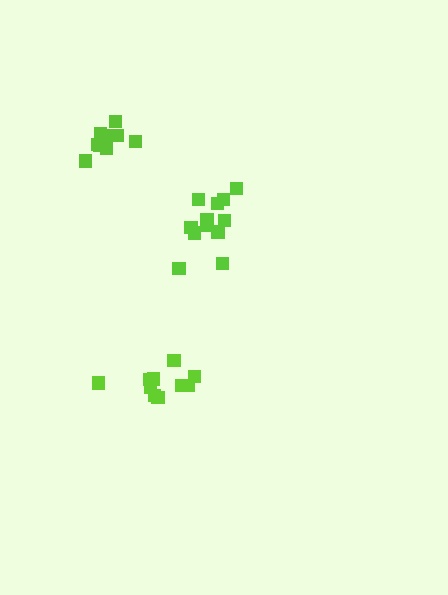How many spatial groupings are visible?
There are 3 spatial groupings.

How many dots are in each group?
Group 1: 10 dots, Group 2: 12 dots, Group 3: 9 dots (31 total).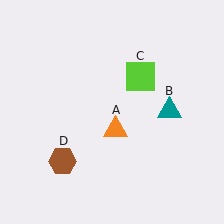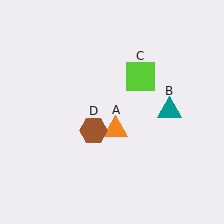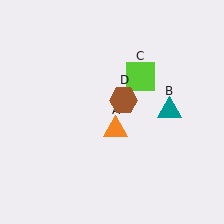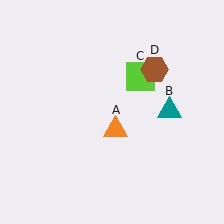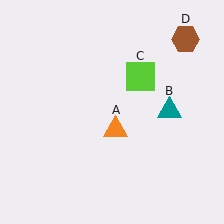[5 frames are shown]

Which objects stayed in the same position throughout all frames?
Orange triangle (object A) and teal triangle (object B) and lime square (object C) remained stationary.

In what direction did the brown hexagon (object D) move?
The brown hexagon (object D) moved up and to the right.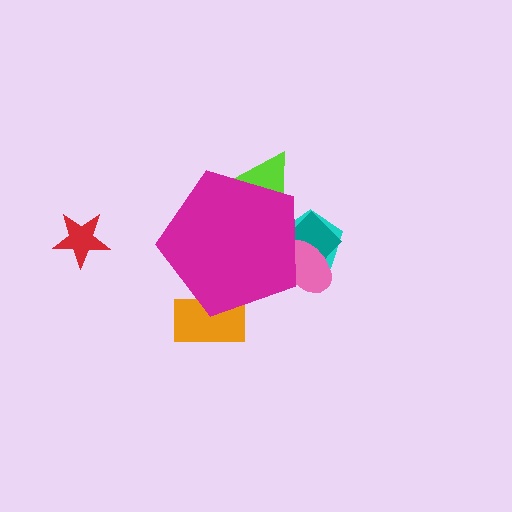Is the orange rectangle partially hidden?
Yes, the orange rectangle is partially hidden behind the magenta pentagon.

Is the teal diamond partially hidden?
Yes, the teal diamond is partially hidden behind the magenta pentagon.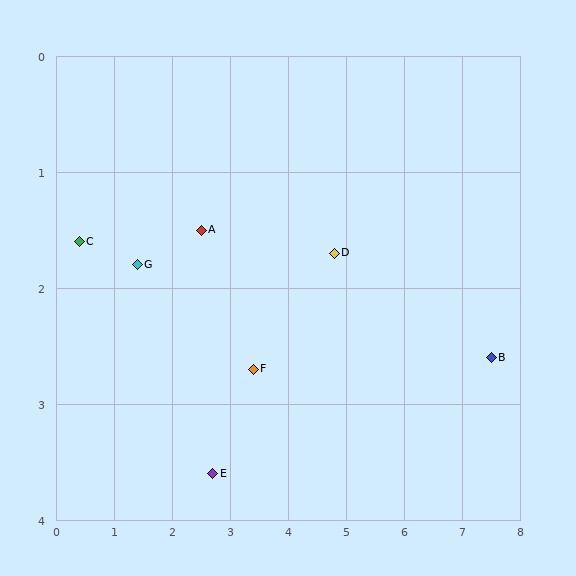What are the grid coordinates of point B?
Point B is at approximately (7.5, 2.6).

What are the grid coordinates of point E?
Point E is at approximately (2.7, 3.6).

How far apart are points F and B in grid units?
Points F and B are about 4.1 grid units apart.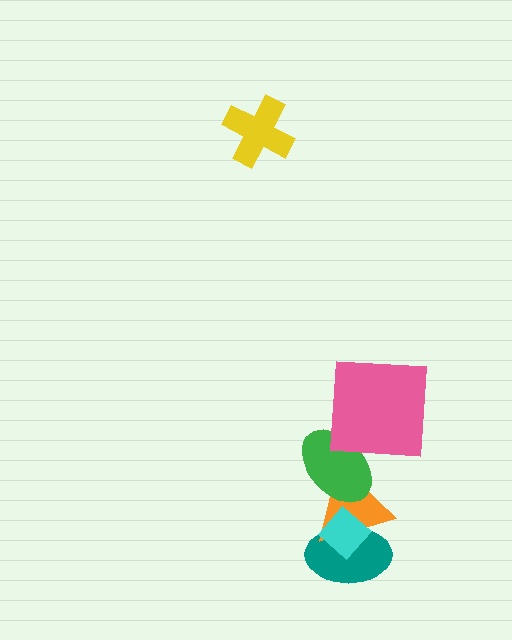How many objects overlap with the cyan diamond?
2 objects overlap with the cyan diamond.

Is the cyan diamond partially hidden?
No, no other shape covers it.